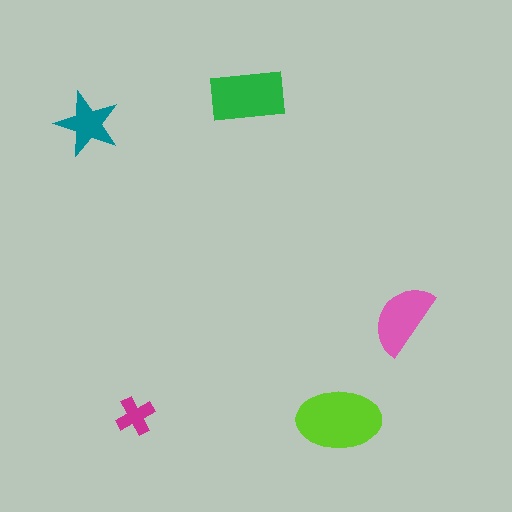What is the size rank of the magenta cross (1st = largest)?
5th.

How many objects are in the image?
There are 5 objects in the image.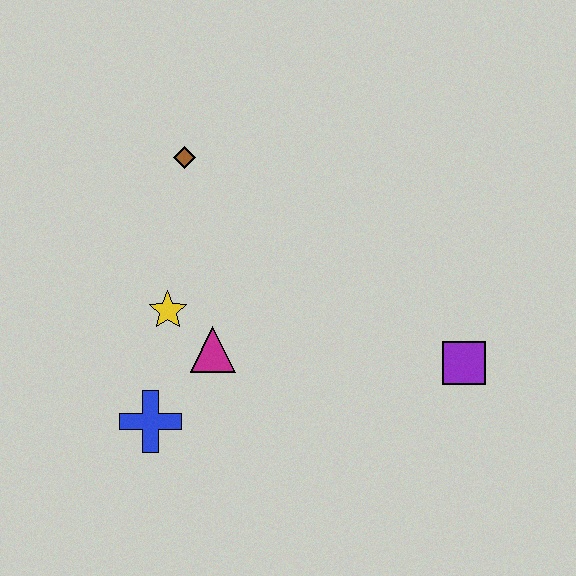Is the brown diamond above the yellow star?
Yes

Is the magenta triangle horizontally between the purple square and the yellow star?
Yes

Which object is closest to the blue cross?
The magenta triangle is closest to the blue cross.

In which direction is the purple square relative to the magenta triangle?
The purple square is to the right of the magenta triangle.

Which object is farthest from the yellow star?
The purple square is farthest from the yellow star.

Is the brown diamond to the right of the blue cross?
Yes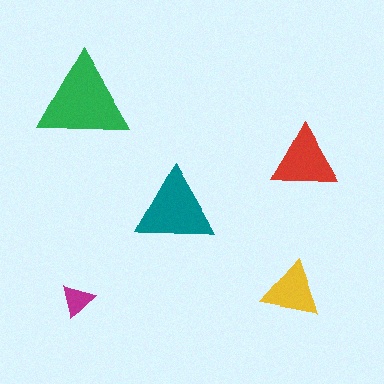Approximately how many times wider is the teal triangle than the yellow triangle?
About 1.5 times wider.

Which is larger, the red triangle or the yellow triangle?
The red one.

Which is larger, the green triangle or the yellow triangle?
The green one.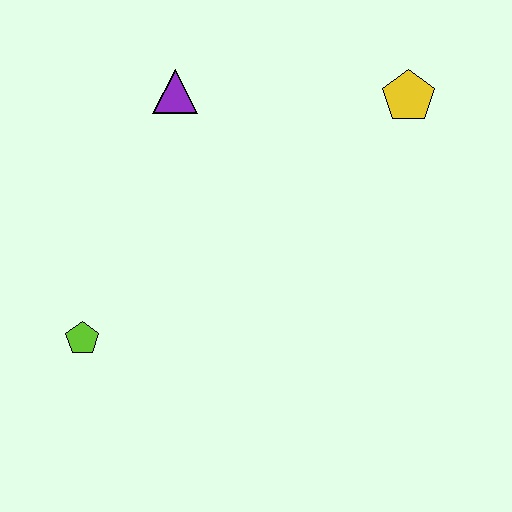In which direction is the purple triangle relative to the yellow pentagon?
The purple triangle is to the left of the yellow pentagon.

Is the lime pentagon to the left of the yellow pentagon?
Yes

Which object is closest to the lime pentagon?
The purple triangle is closest to the lime pentagon.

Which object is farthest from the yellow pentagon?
The lime pentagon is farthest from the yellow pentagon.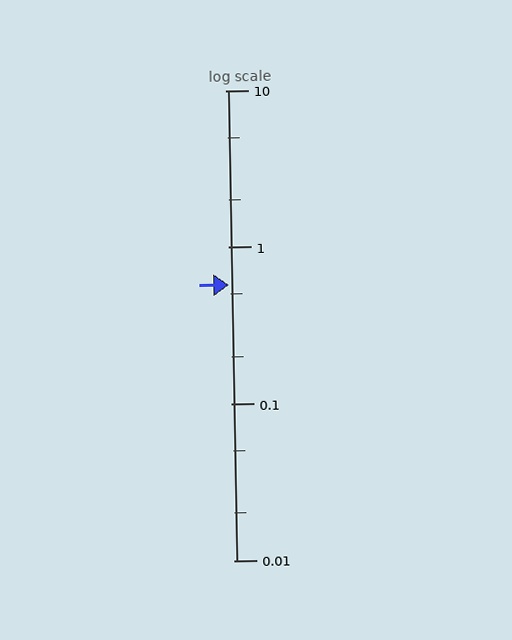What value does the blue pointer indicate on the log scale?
The pointer indicates approximately 0.57.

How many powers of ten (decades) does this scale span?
The scale spans 3 decades, from 0.01 to 10.